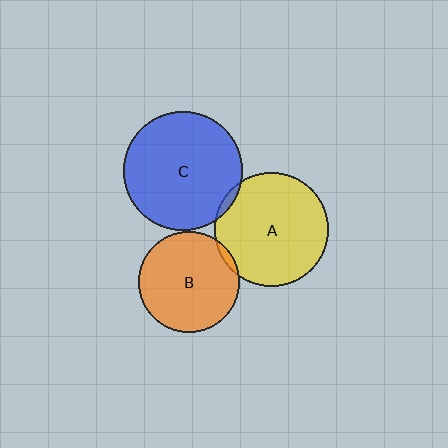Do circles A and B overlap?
Yes.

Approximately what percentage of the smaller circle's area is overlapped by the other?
Approximately 5%.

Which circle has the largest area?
Circle C (blue).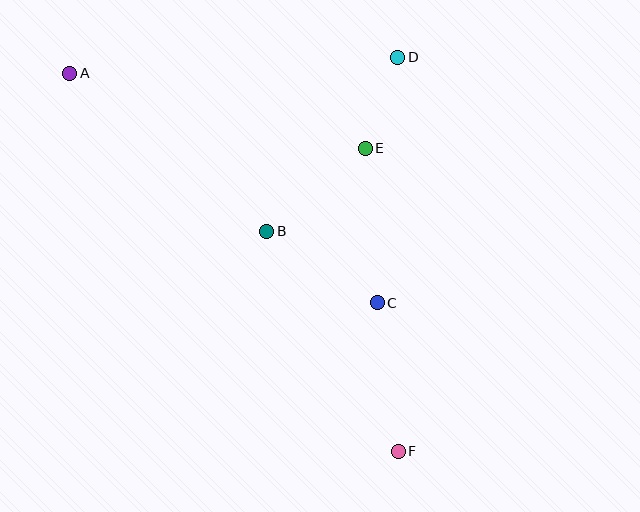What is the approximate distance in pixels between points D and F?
The distance between D and F is approximately 394 pixels.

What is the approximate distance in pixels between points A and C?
The distance between A and C is approximately 384 pixels.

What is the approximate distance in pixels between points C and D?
The distance between C and D is approximately 247 pixels.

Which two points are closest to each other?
Points D and E are closest to each other.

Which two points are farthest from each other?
Points A and F are farthest from each other.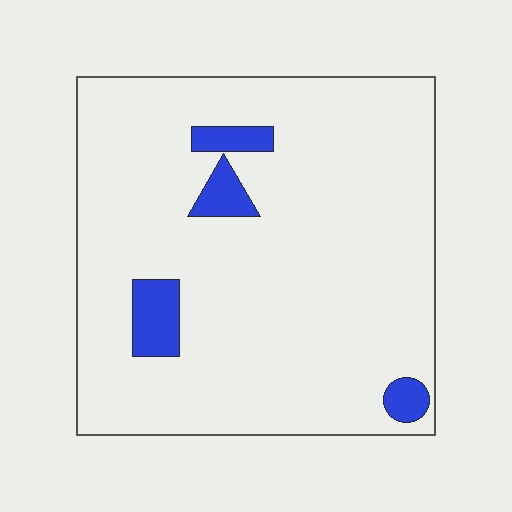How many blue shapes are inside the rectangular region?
4.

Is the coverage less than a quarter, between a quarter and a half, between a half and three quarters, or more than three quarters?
Less than a quarter.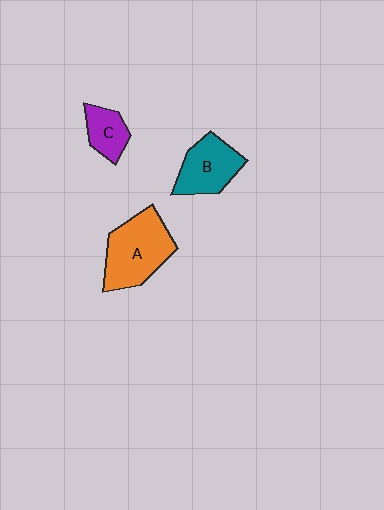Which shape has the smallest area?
Shape C (purple).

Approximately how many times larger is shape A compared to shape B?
Approximately 1.4 times.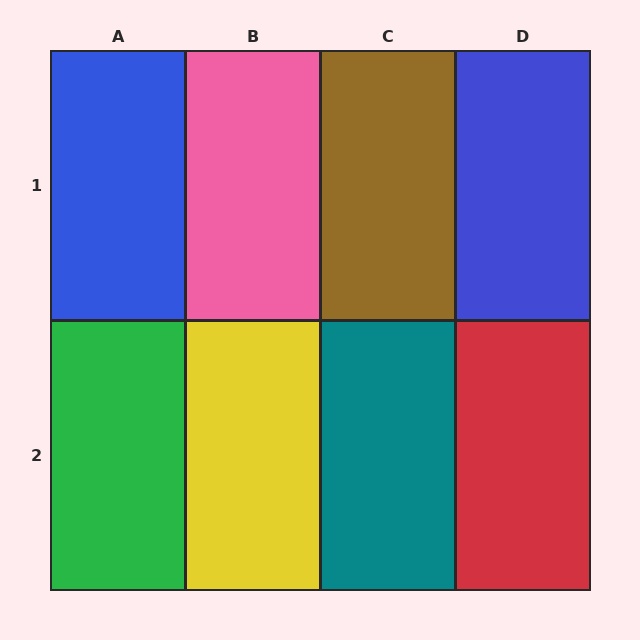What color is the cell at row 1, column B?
Pink.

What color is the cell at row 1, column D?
Blue.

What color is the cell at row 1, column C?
Brown.